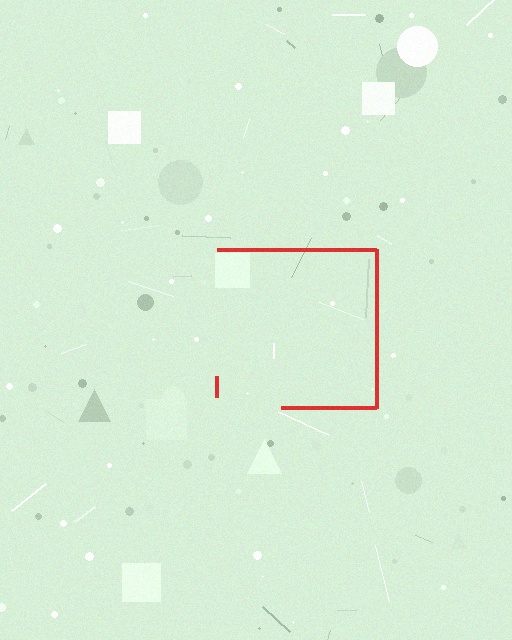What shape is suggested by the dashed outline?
The dashed outline suggests a square.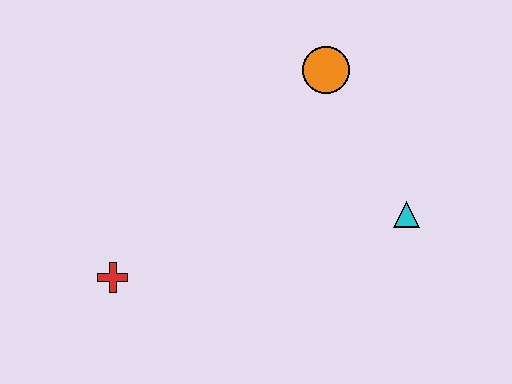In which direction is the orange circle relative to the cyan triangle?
The orange circle is above the cyan triangle.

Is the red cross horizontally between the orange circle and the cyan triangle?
No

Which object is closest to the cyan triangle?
The orange circle is closest to the cyan triangle.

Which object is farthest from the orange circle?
The red cross is farthest from the orange circle.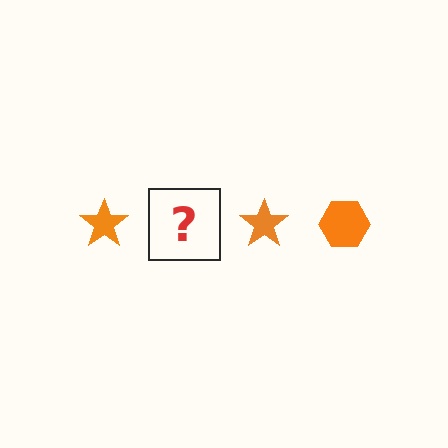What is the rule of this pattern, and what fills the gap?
The rule is that the pattern cycles through star, hexagon shapes in orange. The gap should be filled with an orange hexagon.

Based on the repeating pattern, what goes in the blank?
The blank should be an orange hexagon.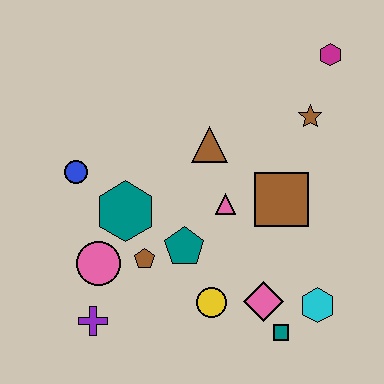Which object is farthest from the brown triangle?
The purple cross is farthest from the brown triangle.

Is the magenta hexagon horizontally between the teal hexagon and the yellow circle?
No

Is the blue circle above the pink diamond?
Yes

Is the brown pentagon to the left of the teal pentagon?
Yes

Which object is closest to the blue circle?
The teal hexagon is closest to the blue circle.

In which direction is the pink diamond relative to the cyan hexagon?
The pink diamond is to the left of the cyan hexagon.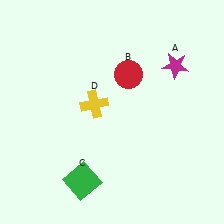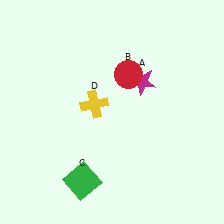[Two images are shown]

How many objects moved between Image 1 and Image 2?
1 object moved between the two images.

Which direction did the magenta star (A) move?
The magenta star (A) moved left.